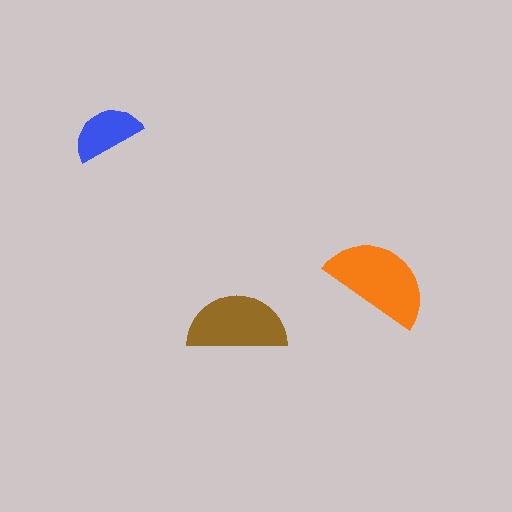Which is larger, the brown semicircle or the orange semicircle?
The orange one.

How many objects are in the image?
There are 3 objects in the image.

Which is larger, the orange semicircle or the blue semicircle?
The orange one.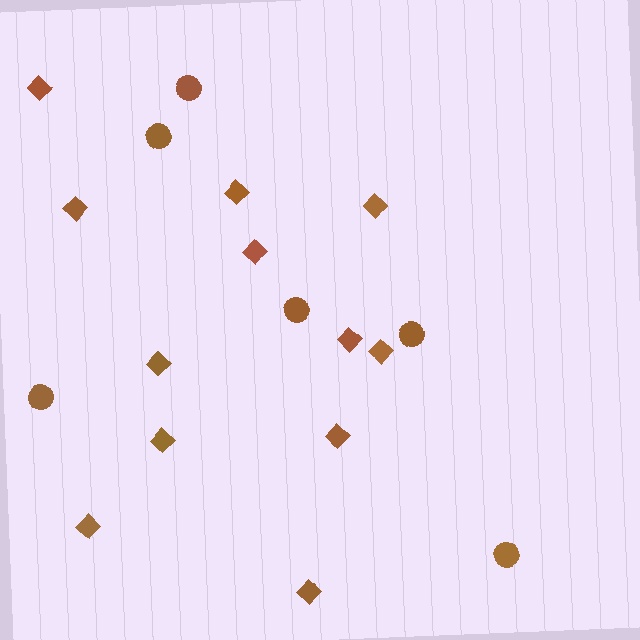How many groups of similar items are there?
There are 2 groups: one group of diamonds (12) and one group of circles (6).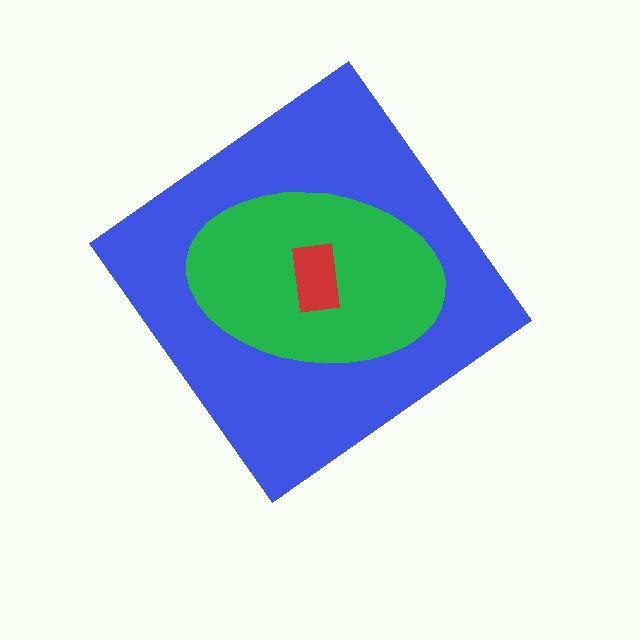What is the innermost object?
The red rectangle.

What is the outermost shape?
The blue diamond.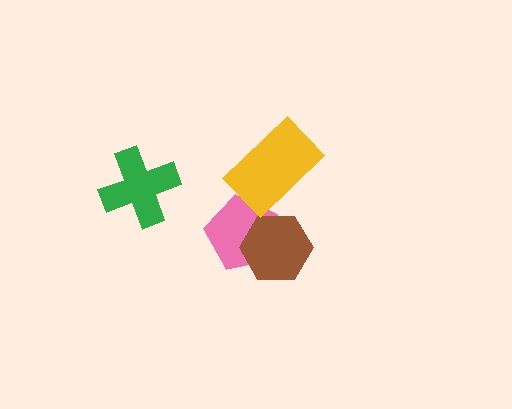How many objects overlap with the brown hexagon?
1 object overlaps with the brown hexagon.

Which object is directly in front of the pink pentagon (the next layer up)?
The brown hexagon is directly in front of the pink pentagon.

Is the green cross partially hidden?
No, no other shape covers it.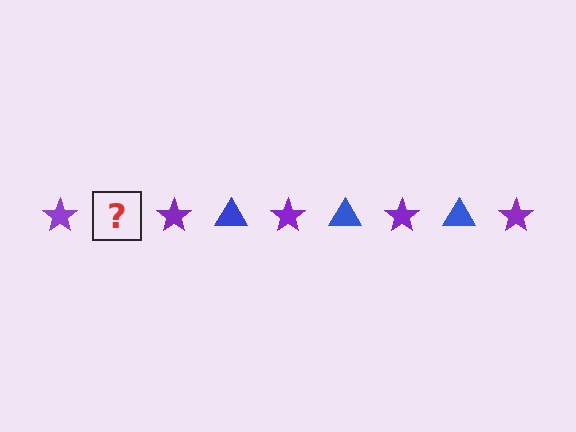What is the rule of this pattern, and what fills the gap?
The rule is that the pattern alternates between purple star and blue triangle. The gap should be filled with a blue triangle.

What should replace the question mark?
The question mark should be replaced with a blue triangle.